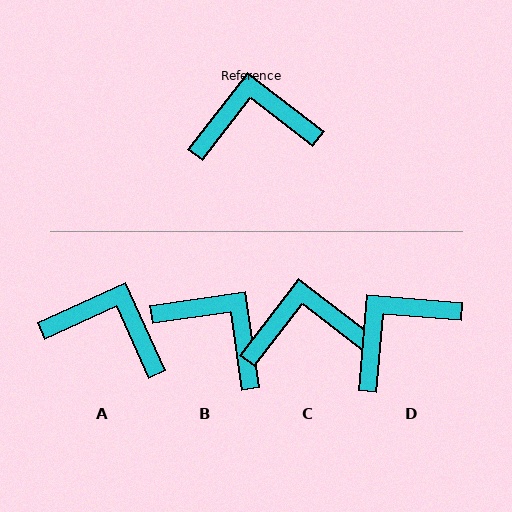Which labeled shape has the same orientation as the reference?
C.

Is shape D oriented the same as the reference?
No, it is off by about 33 degrees.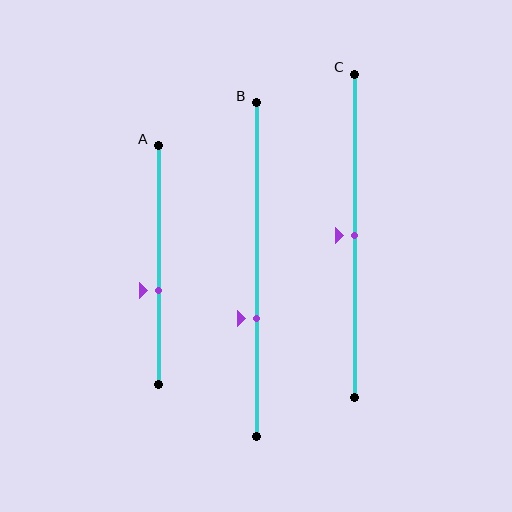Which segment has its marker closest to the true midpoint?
Segment C has its marker closest to the true midpoint.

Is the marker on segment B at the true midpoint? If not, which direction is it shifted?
No, the marker on segment B is shifted downward by about 15% of the segment length.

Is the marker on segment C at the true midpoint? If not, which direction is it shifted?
Yes, the marker on segment C is at the true midpoint.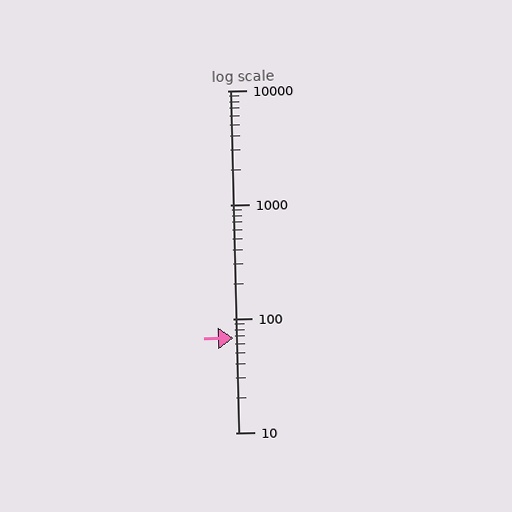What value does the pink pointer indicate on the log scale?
The pointer indicates approximately 68.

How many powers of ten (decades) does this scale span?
The scale spans 3 decades, from 10 to 10000.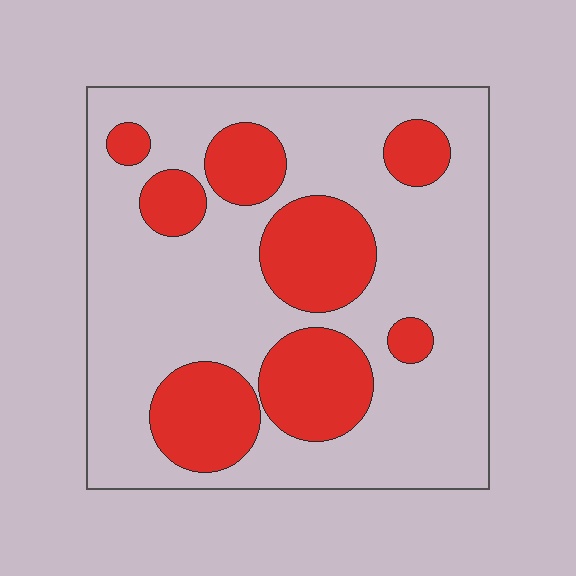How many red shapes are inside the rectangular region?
8.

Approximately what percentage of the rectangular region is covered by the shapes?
Approximately 30%.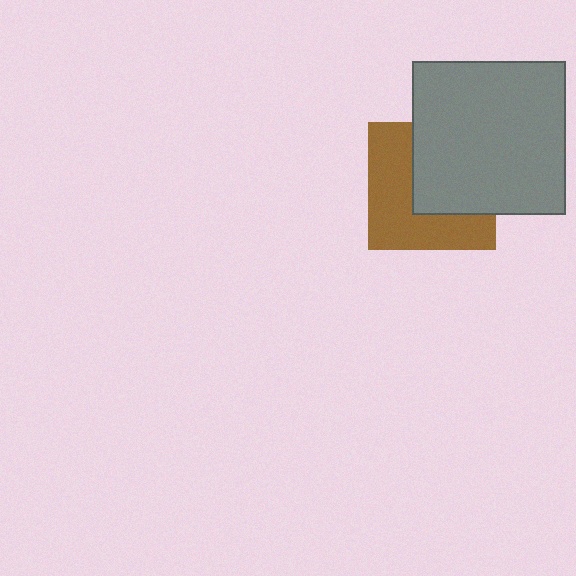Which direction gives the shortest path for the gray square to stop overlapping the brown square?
Moving toward the upper-right gives the shortest separation.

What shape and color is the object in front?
The object in front is a gray square.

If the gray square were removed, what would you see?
You would see the complete brown square.